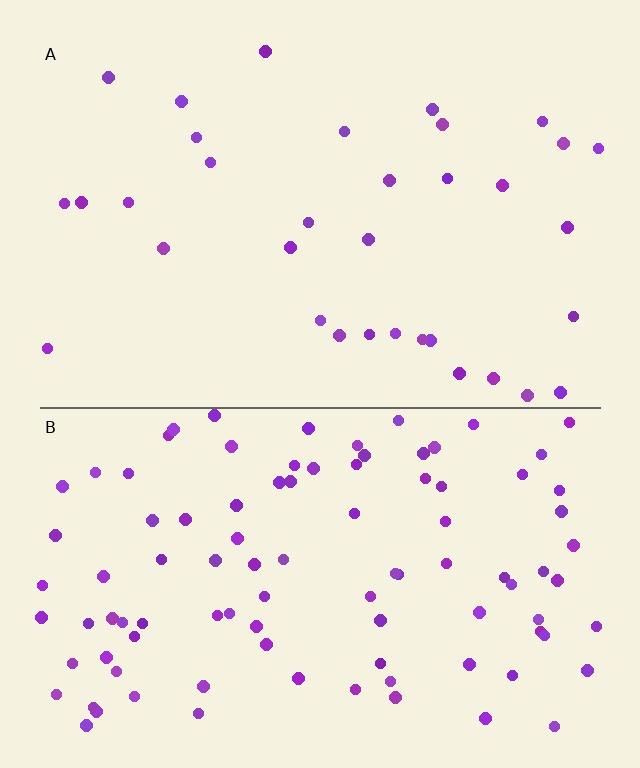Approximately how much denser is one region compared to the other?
Approximately 2.9× — region B over region A.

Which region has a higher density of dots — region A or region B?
B (the bottom).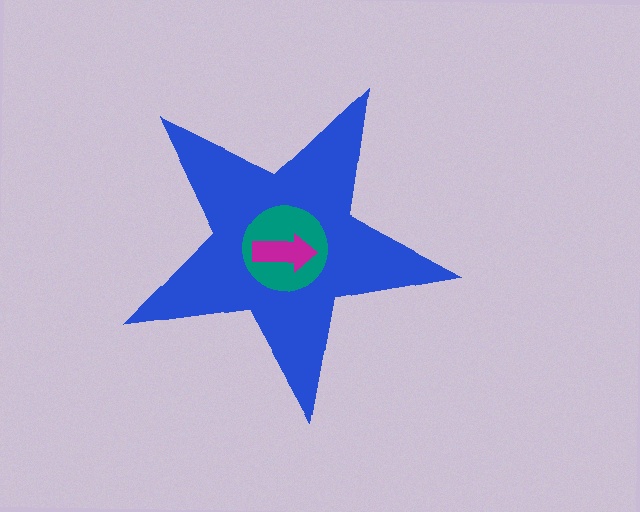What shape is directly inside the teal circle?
The magenta arrow.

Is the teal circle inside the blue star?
Yes.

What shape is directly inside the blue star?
The teal circle.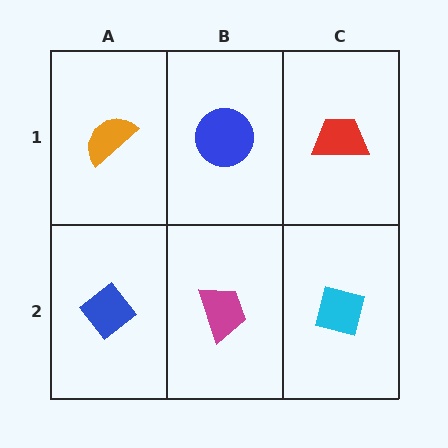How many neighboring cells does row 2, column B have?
3.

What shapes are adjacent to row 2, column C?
A red trapezoid (row 1, column C), a magenta trapezoid (row 2, column B).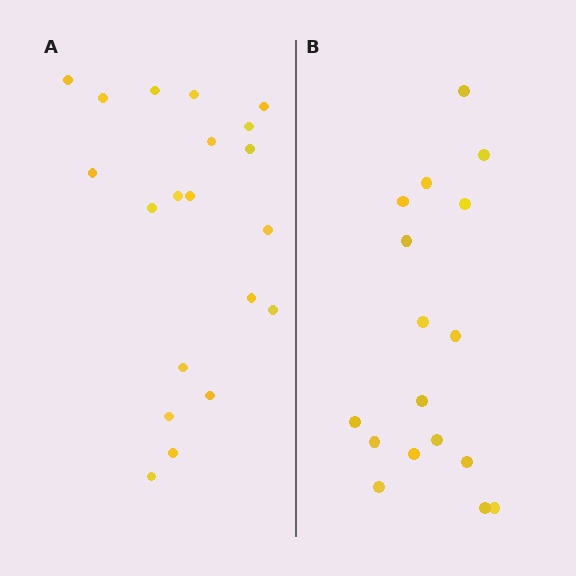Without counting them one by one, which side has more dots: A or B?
Region A (the left region) has more dots.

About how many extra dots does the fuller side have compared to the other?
Region A has just a few more — roughly 2 or 3 more dots than region B.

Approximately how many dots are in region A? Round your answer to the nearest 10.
About 20 dots.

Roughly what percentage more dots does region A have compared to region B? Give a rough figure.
About 20% more.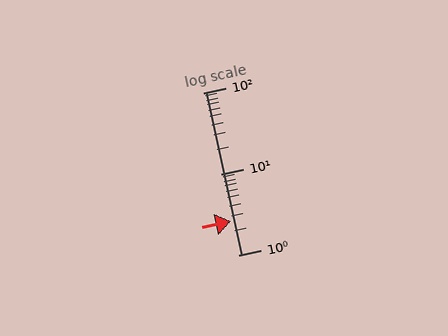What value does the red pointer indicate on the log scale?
The pointer indicates approximately 2.6.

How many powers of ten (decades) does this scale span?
The scale spans 2 decades, from 1 to 100.